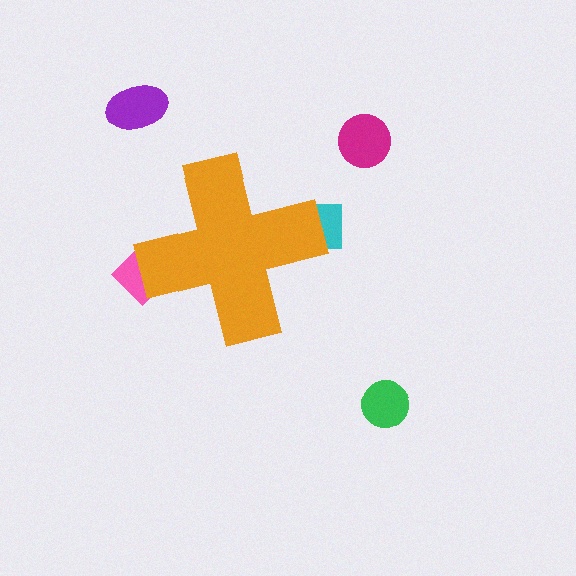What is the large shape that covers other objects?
An orange cross.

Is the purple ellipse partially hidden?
No, the purple ellipse is fully visible.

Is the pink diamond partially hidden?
Yes, the pink diamond is partially hidden behind the orange cross.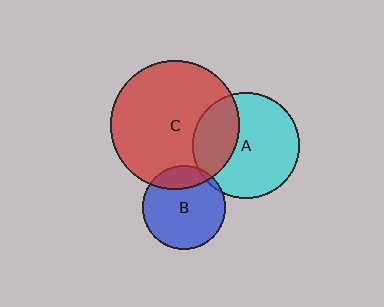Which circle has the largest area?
Circle C (red).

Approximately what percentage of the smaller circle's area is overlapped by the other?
Approximately 20%.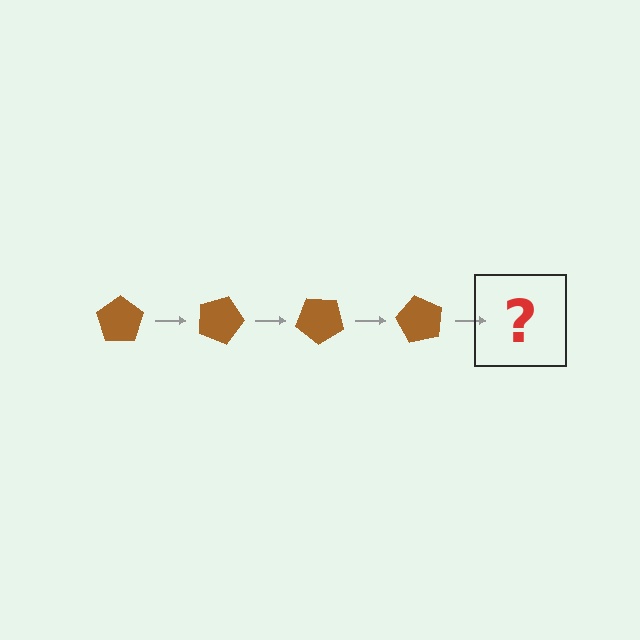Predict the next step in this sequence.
The next step is a brown pentagon rotated 80 degrees.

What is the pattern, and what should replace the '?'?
The pattern is that the pentagon rotates 20 degrees each step. The '?' should be a brown pentagon rotated 80 degrees.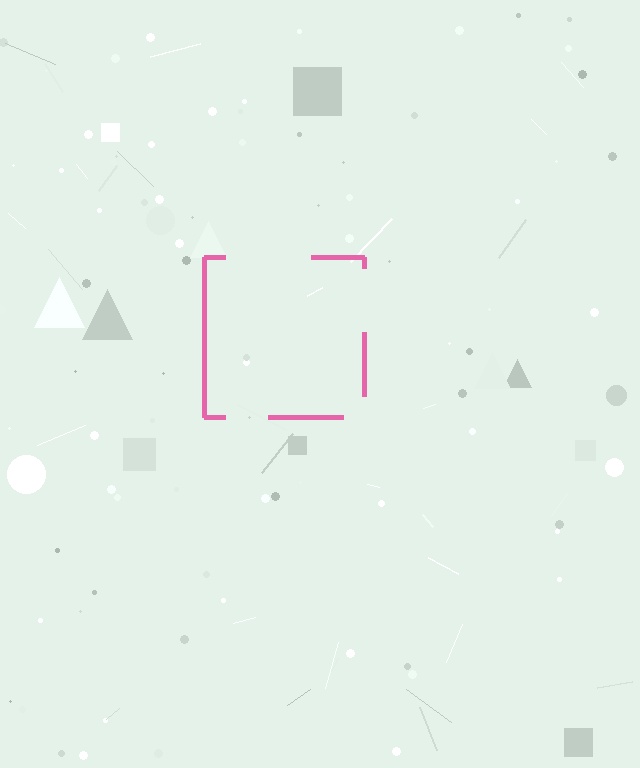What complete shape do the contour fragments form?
The contour fragments form a square.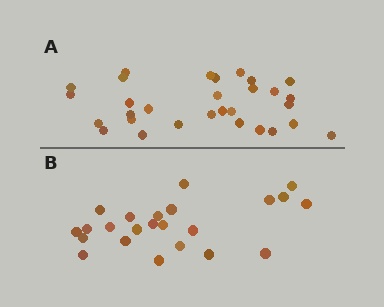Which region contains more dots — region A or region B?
Region A (the top region) has more dots.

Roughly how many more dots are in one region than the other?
Region A has roughly 8 or so more dots than region B.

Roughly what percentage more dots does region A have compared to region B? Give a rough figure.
About 30% more.